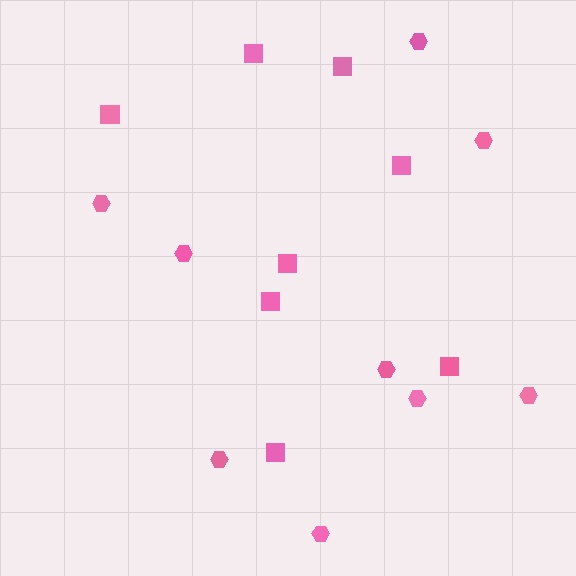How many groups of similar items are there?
There are 2 groups: one group of hexagons (9) and one group of squares (8).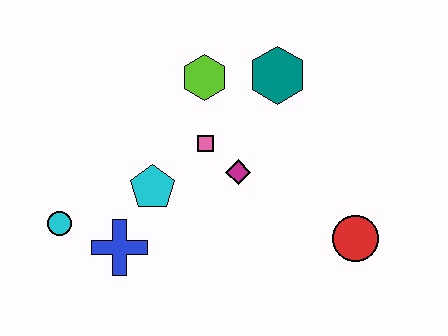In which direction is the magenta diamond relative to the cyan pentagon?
The magenta diamond is to the right of the cyan pentagon.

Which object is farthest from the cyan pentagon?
The red circle is farthest from the cyan pentagon.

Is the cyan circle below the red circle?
No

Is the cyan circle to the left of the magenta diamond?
Yes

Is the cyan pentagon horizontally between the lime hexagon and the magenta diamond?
No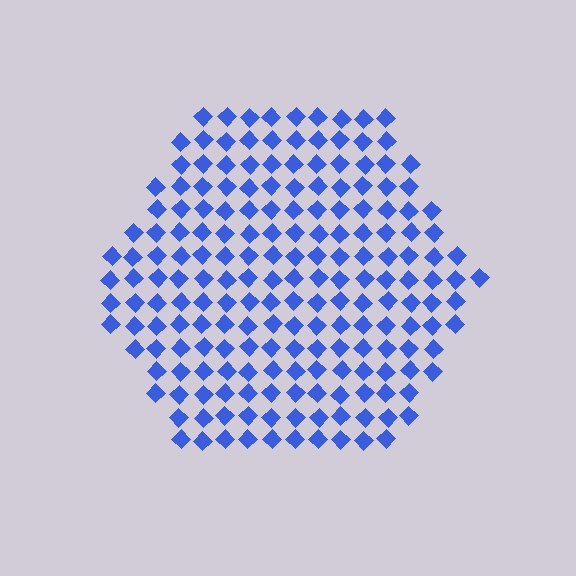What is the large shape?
The large shape is a hexagon.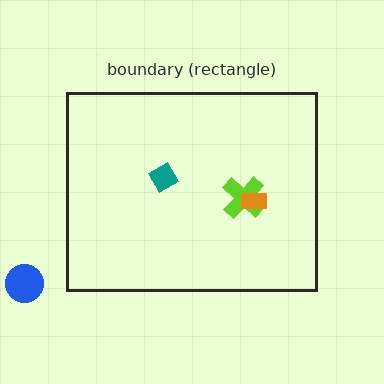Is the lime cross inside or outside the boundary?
Inside.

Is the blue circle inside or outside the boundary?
Outside.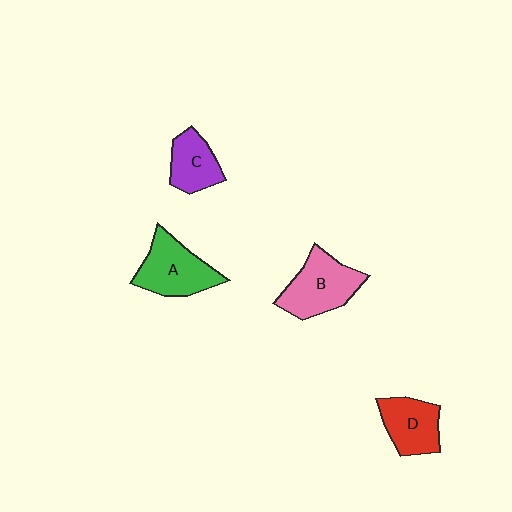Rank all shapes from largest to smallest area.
From largest to smallest: B (pink), A (green), D (red), C (purple).